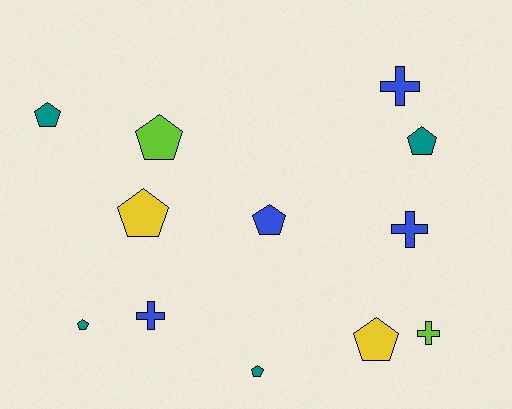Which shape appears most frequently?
Pentagon, with 8 objects.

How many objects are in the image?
There are 12 objects.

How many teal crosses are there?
There are no teal crosses.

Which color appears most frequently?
Blue, with 4 objects.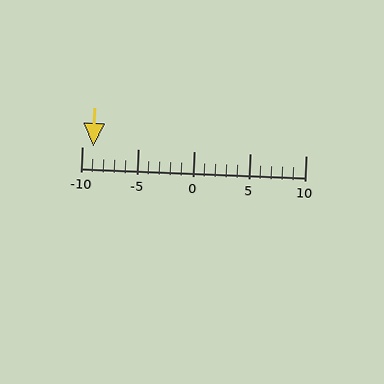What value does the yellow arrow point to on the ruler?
The yellow arrow points to approximately -9.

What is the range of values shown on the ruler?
The ruler shows values from -10 to 10.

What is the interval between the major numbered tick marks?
The major tick marks are spaced 5 units apart.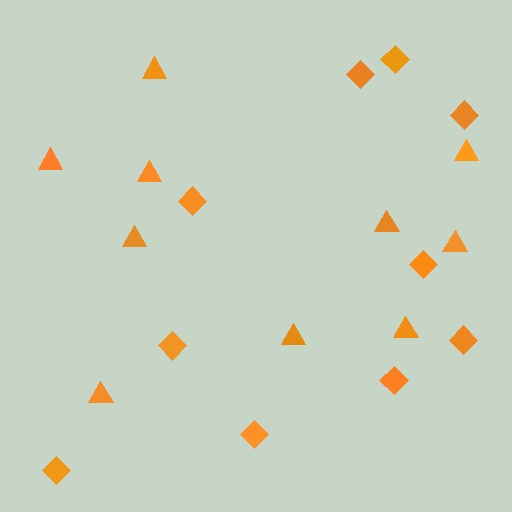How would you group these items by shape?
There are 2 groups: one group of triangles (10) and one group of diamonds (10).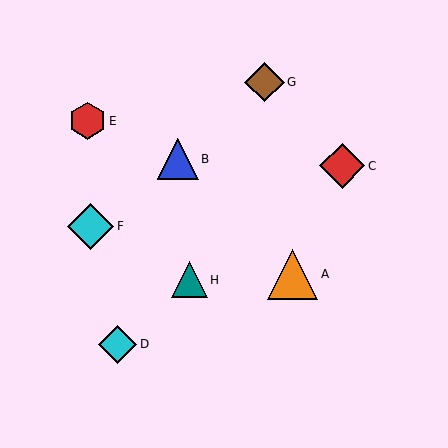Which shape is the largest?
The orange triangle (labeled A) is the largest.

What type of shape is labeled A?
Shape A is an orange triangle.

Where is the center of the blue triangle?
The center of the blue triangle is at (178, 159).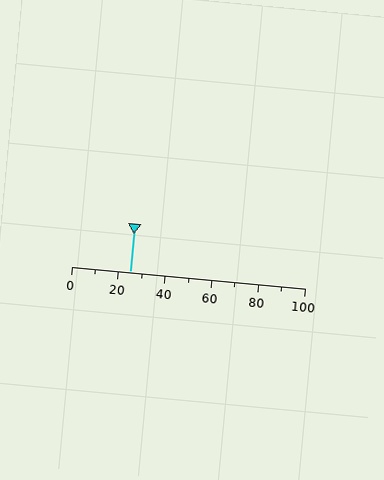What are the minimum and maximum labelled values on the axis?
The axis runs from 0 to 100.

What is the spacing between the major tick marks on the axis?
The major ticks are spaced 20 apart.